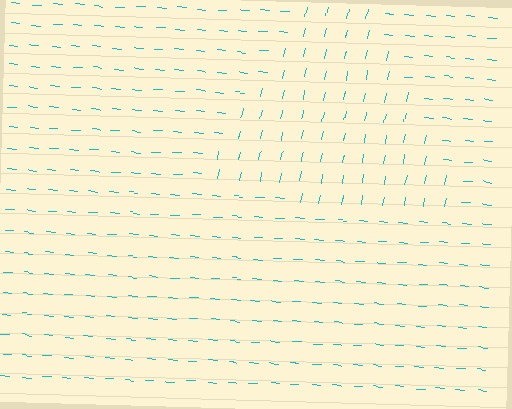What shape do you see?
I see a triangle.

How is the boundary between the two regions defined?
The boundary is defined purely by a change in line orientation (approximately 83 degrees difference). All lines are the same color and thickness.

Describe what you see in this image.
The image is filled with small cyan line segments. A triangle region in the image has lines oriented differently from the surrounding lines, creating a visible texture boundary.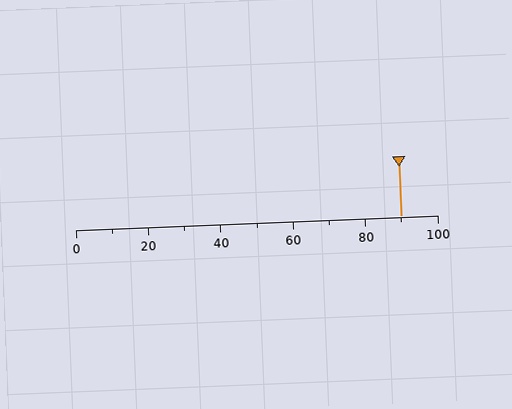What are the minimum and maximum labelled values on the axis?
The axis runs from 0 to 100.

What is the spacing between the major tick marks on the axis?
The major ticks are spaced 20 apart.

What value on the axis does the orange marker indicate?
The marker indicates approximately 90.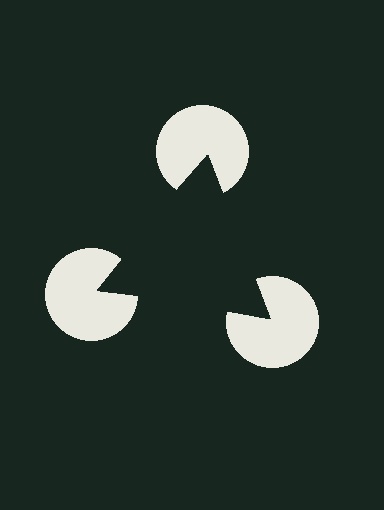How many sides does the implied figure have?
3 sides.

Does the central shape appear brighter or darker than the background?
It typically appears slightly darker than the background, even though no actual brightness change is drawn.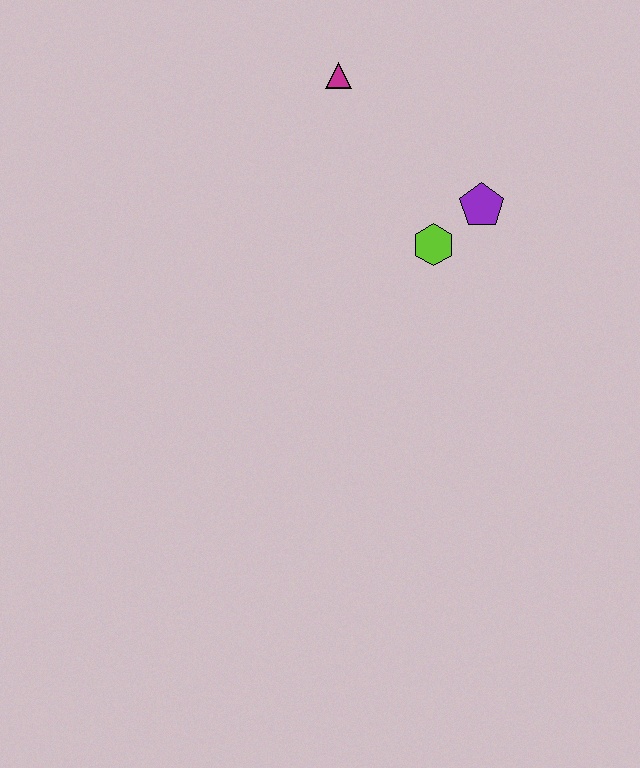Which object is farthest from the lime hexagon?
The magenta triangle is farthest from the lime hexagon.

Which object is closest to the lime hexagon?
The purple pentagon is closest to the lime hexagon.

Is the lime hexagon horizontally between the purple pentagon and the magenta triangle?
Yes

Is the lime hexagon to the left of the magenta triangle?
No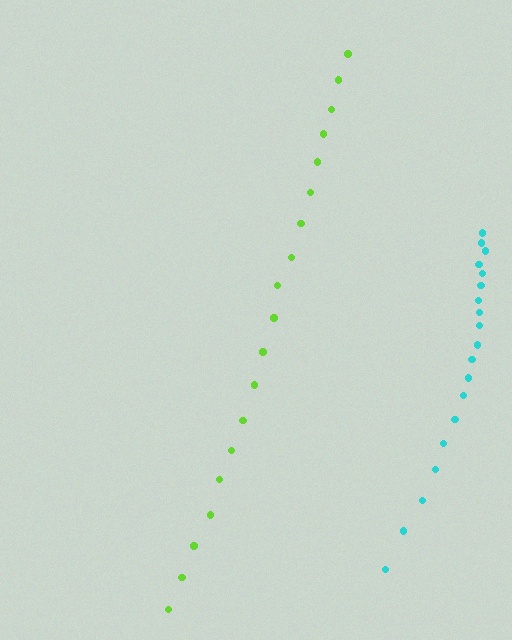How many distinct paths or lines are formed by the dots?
There are 2 distinct paths.